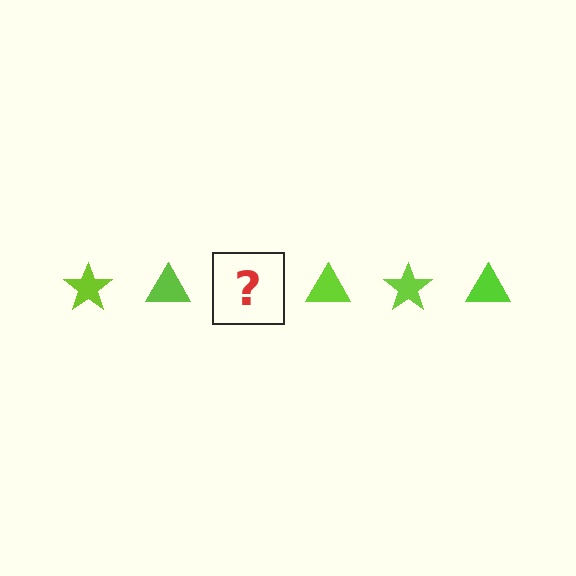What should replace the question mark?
The question mark should be replaced with a lime star.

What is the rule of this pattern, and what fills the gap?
The rule is that the pattern cycles through star, triangle shapes in lime. The gap should be filled with a lime star.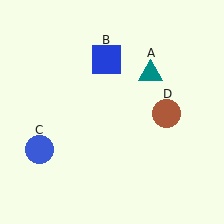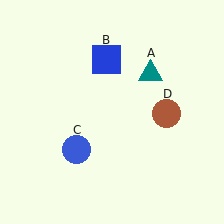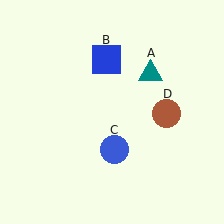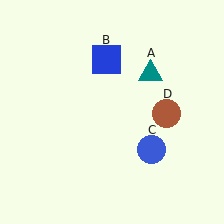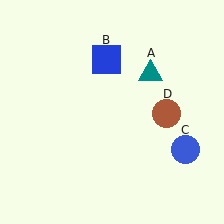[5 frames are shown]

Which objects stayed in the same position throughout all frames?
Teal triangle (object A) and blue square (object B) and brown circle (object D) remained stationary.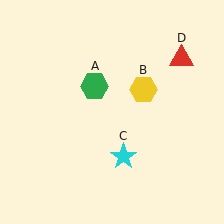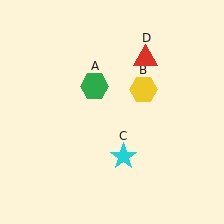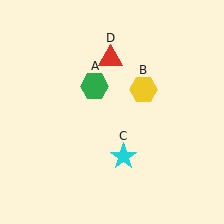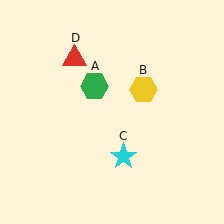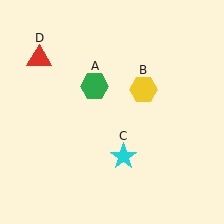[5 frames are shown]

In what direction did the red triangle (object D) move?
The red triangle (object D) moved left.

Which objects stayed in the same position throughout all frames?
Green hexagon (object A) and yellow hexagon (object B) and cyan star (object C) remained stationary.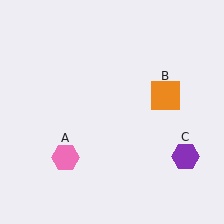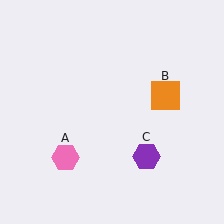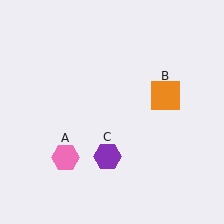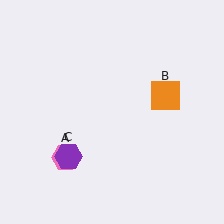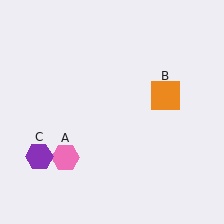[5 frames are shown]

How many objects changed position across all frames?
1 object changed position: purple hexagon (object C).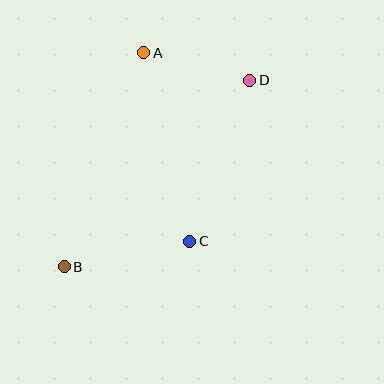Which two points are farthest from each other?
Points B and D are farthest from each other.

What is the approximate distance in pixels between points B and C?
The distance between B and C is approximately 128 pixels.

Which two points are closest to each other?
Points A and D are closest to each other.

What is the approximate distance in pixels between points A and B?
The distance between A and B is approximately 228 pixels.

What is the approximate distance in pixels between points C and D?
The distance between C and D is approximately 172 pixels.